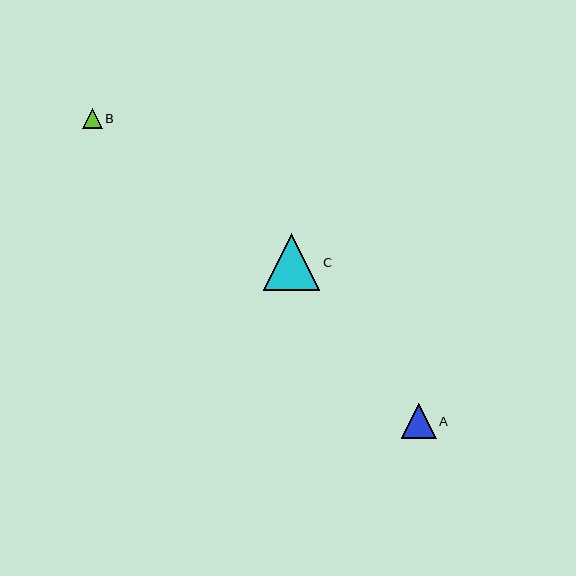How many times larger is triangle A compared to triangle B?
Triangle A is approximately 1.7 times the size of triangle B.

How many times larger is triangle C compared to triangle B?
Triangle C is approximately 2.8 times the size of triangle B.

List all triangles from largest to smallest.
From largest to smallest: C, A, B.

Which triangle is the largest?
Triangle C is the largest with a size of approximately 57 pixels.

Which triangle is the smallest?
Triangle B is the smallest with a size of approximately 20 pixels.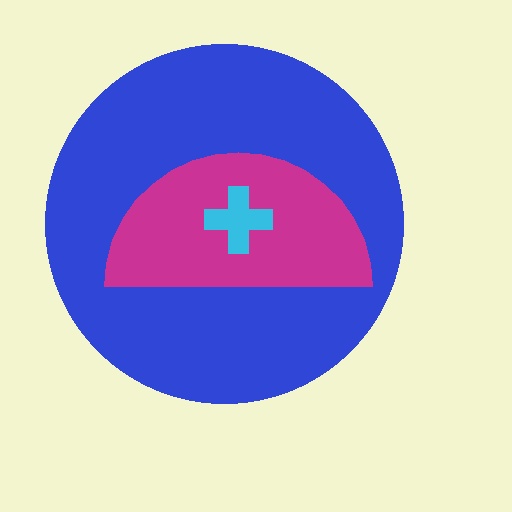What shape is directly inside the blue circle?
The magenta semicircle.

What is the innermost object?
The cyan cross.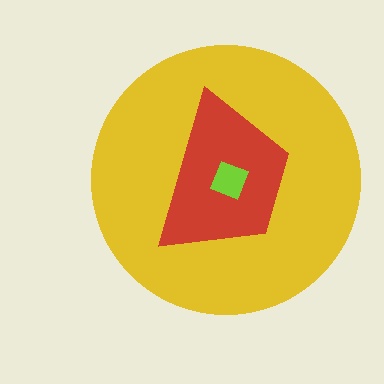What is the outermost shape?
The yellow circle.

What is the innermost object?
The lime diamond.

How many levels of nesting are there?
3.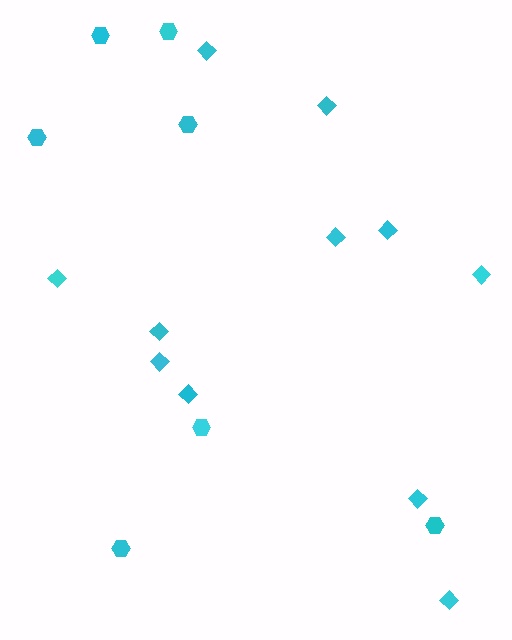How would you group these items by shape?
There are 2 groups: one group of diamonds (11) and one group of hexagons (7).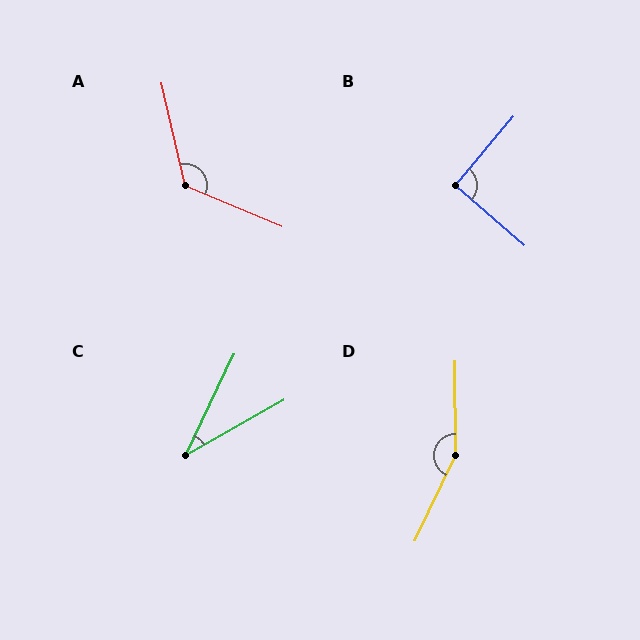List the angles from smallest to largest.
C (35°), B (91°), A (126°), D (155°).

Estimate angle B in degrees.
Approximately 91 degrees.